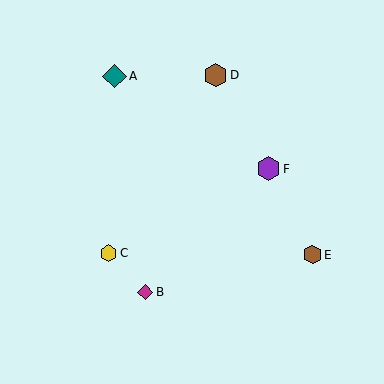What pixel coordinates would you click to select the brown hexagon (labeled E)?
Click at (312, 255) to select the brown hexagon E.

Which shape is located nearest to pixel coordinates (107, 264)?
The yellow hexagon (labeled C) at (109, 253) is nearest to that location.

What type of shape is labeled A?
Shape A is a teal diamond.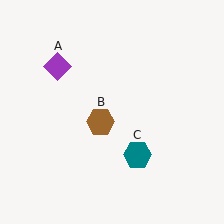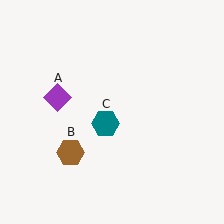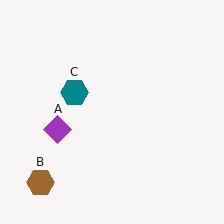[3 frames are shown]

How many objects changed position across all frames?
3 objects changed position: purple diamond (object A), brown hexagon (object B), teal hexagon (object C).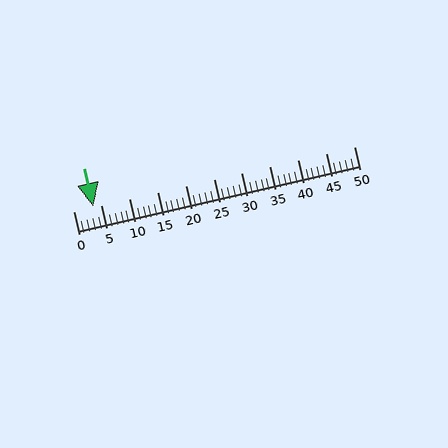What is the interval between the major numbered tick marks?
The major tick marks are spaced 5 units apart.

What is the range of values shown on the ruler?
The ruler shows values from 0 to 50.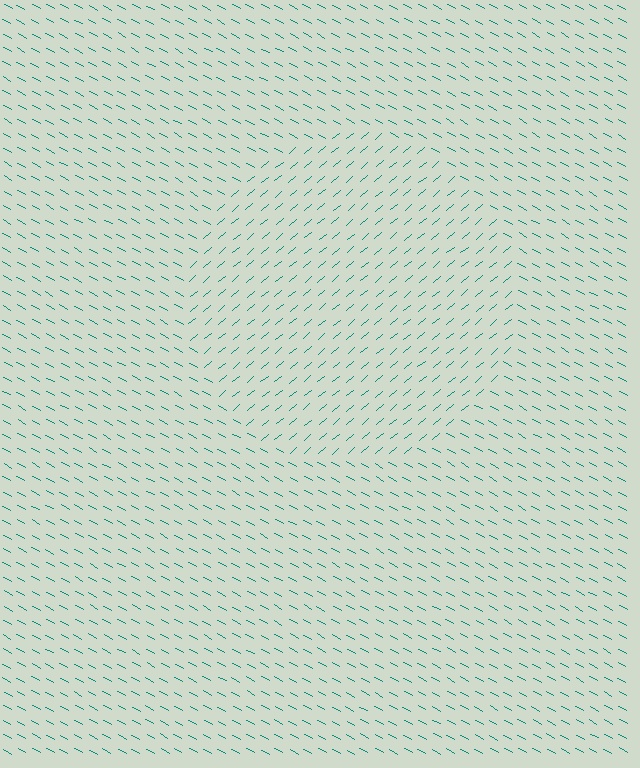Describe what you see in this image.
The image is filled with small teal line segments. A circle region in the image has lines oriented differently from the surrounding lines, creating a visible texture boundary.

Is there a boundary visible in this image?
Yes, there is a texture boundary formed by a change in line orientation.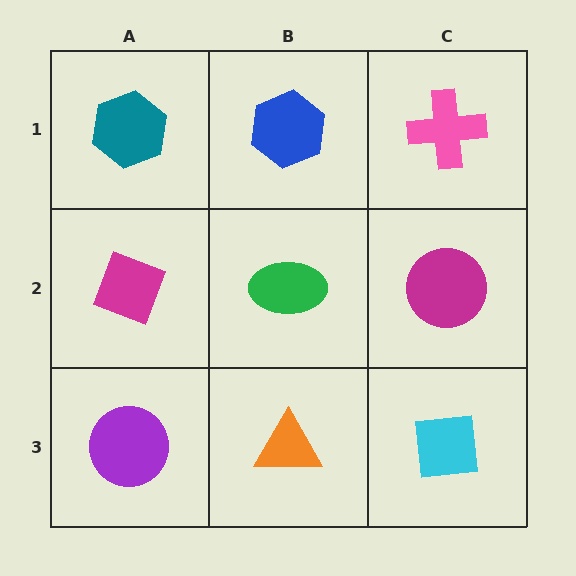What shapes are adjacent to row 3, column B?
A green ellipse (row 2, column B), a purple circle (row 3, column A), a cyan square (row 3, column C).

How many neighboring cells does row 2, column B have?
4.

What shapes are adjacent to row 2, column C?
A pink cross (row 1, column C), a cyan square (row 3, column C), a green ellipse (row 2, column B).